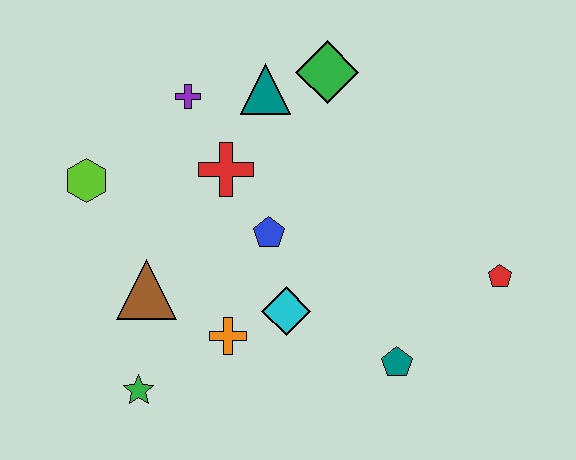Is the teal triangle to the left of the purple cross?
No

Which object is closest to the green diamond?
The teal triangle is closest to the green diamond.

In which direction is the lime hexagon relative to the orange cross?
The lime hexagon is above the orange cross.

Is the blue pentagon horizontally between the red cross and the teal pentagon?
Yes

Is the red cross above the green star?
Yes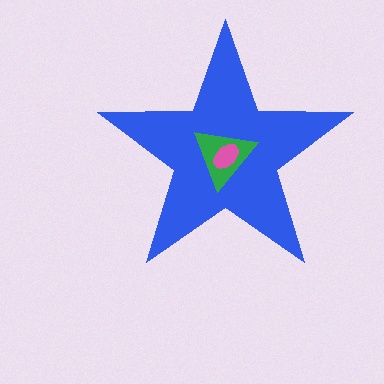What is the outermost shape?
The blue star.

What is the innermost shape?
The pink ellipse.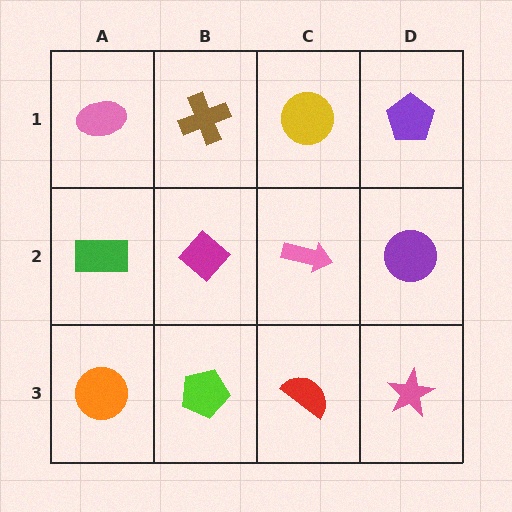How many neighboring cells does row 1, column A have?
2.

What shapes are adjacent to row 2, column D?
A purple pentagon (row 1, column D), a pink star (row 3, column D), a pink arrow (row 2, column C).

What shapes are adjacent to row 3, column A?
A green rectangle (row 2, column A), a lime pentagon (row 3, column B).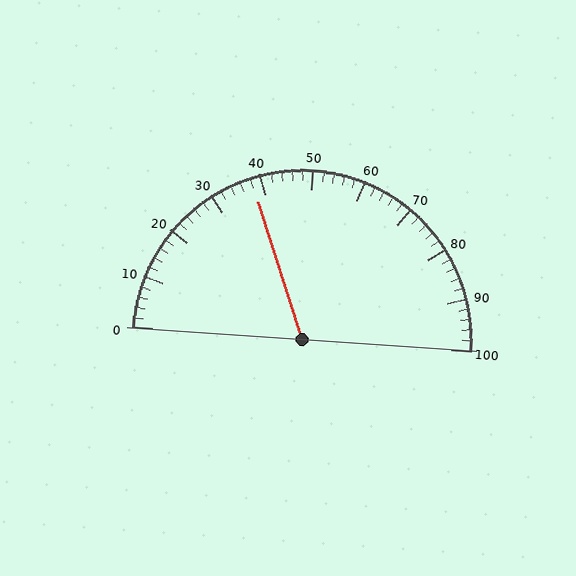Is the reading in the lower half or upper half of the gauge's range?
The reading is in the lower half of the range (0 to 100).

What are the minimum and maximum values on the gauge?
The gauge ranges from 0 to 100.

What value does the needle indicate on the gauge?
The needle indicates approximately 38.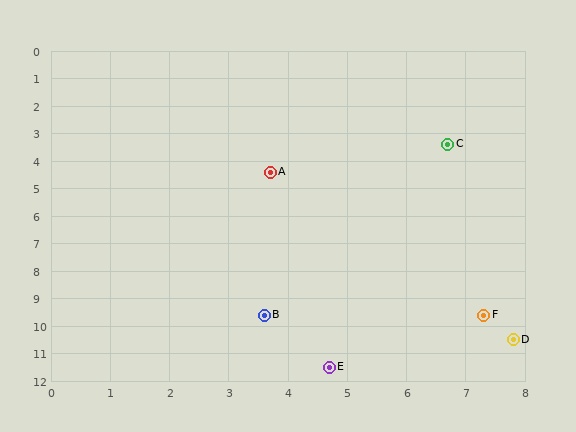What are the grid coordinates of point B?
Point B is at approximately (3.6, 9.6).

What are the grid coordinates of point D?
Point D is at approximately (7.8, 10.5).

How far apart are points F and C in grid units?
Points F and C are about 6.2 grid units apart.